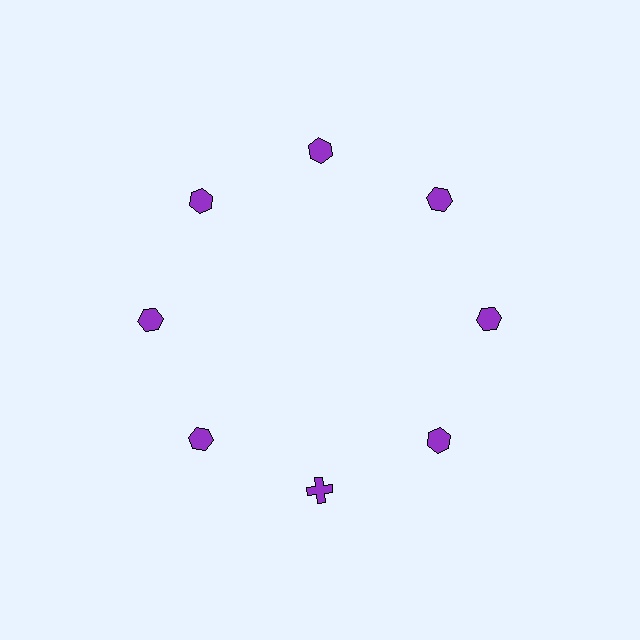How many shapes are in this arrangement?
There are 8 shapes arranged in a ring pattern.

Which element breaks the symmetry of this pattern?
The purple cross at roughly the 6 o'clock position breaks the symmetry. All other shapes are purple hexagons.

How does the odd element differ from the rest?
It has a different shape: cross instead of hexagon.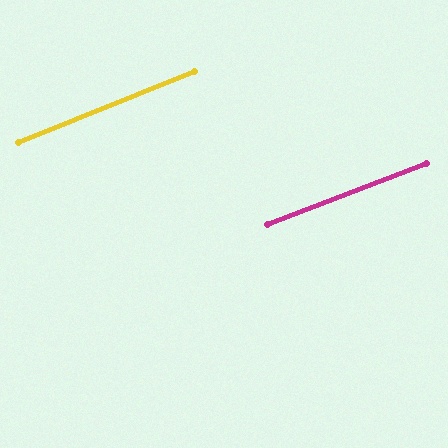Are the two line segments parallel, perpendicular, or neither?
Parallel — their directions differ by only 0.9°.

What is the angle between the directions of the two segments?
Approximately 1 degree.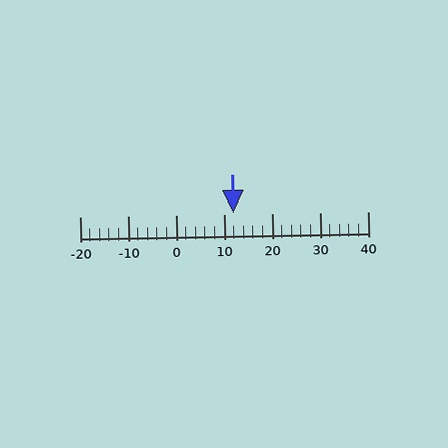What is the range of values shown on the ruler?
The ruler shows values from -20 to 40.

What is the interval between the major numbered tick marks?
The major tick marks are spaced 10 units apart.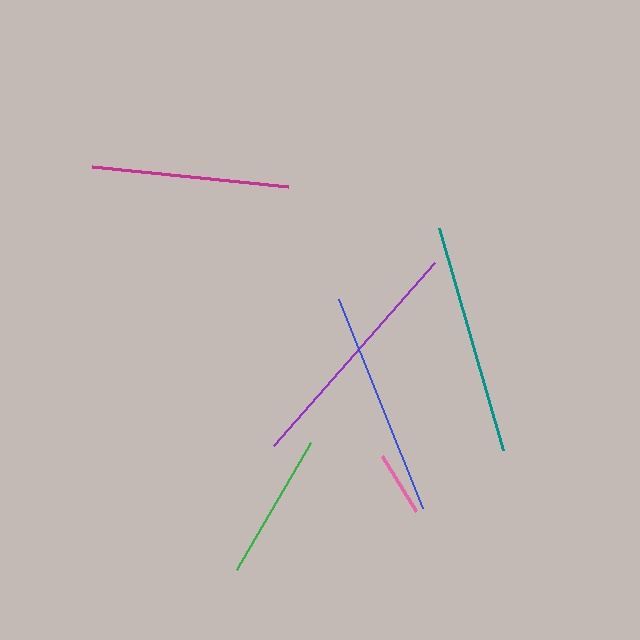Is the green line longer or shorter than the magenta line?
The magenta line is longer than the green line.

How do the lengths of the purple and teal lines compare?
The purple and teal lines are approximately the same length.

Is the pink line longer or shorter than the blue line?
The blue line is longer than the pink line.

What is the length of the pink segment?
The pink segment is approximately 65 pixels long.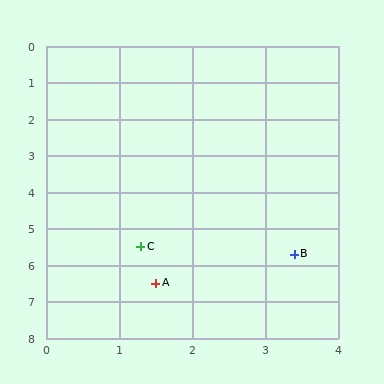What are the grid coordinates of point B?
Point B is at approximately (3.4, 5.7).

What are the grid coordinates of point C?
Point C is at approximately (1.3, 5.5).